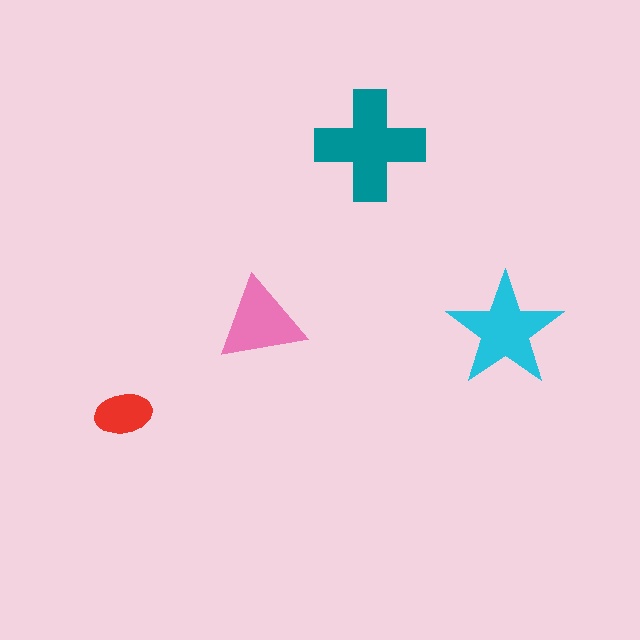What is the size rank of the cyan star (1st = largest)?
2nd.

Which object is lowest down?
The red ellipse is bottommost.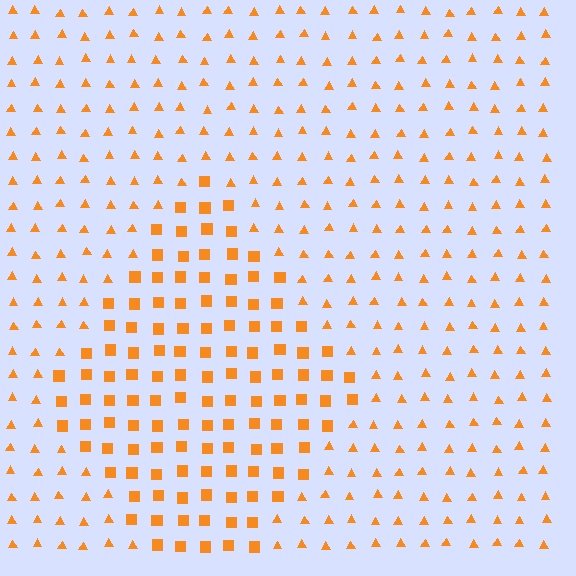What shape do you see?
I see a diamond.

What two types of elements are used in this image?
The image uses squares inside the diamond region and triangles outside it.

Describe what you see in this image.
The image is filled with small orange elements arranged in a uniform grid. A diamond-shaped region contains squares, while the surrounding area contains triangles. The boundary is defined purely by the change in element shape.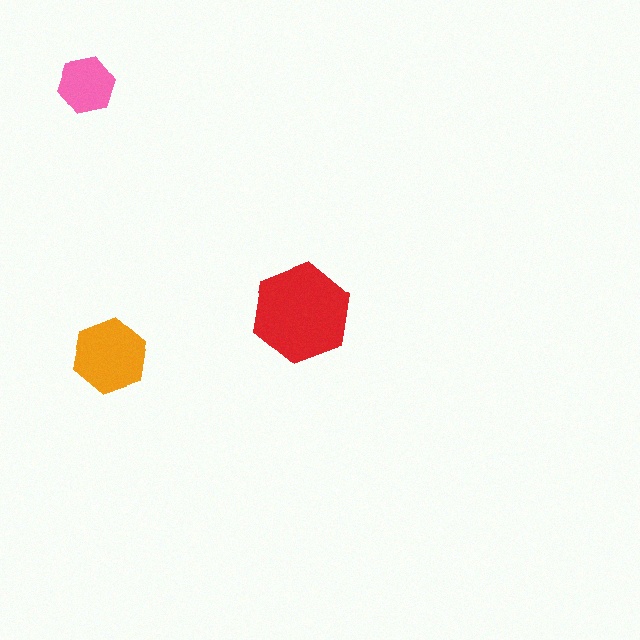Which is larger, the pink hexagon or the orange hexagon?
The orange one.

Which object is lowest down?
The orange hexagon is bottommost.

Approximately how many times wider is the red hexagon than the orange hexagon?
About 1.5 times wider.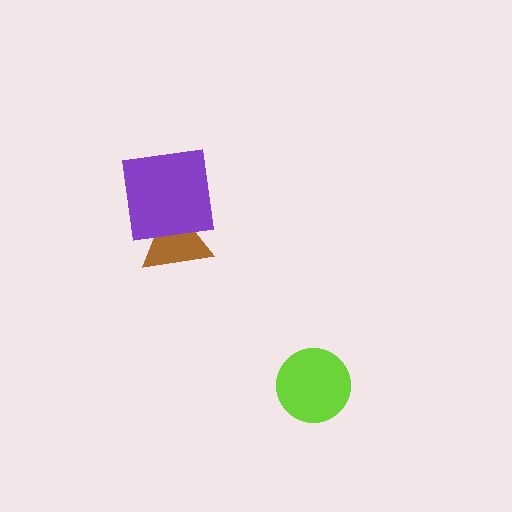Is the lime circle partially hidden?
No, no other shape covers it.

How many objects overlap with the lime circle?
0 objects overlap with the lime circle.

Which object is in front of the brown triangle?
The purple square is in front of the brown triangle.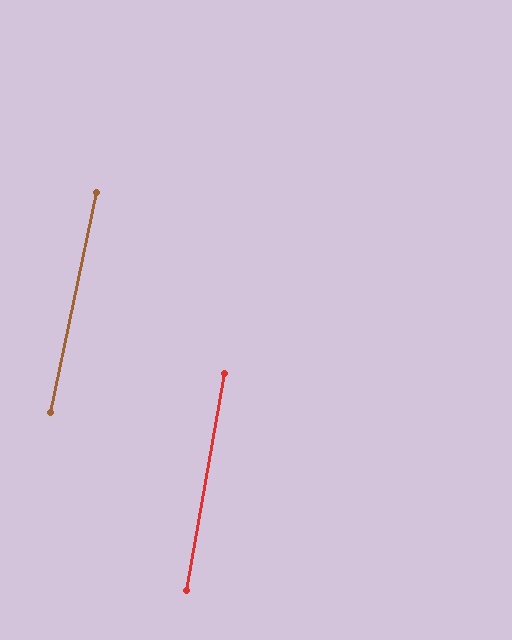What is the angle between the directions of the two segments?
Approximately 2 degrees.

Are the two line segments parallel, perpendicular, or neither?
Parallel — their directions differ by only 1.8°.